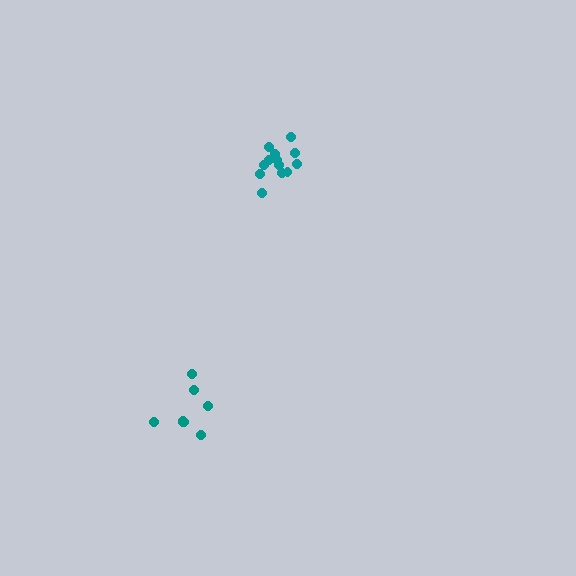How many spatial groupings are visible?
There are 2 spatial groupings.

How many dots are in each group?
Group 1: 8 dots, Group 2: 14 dots (22 total).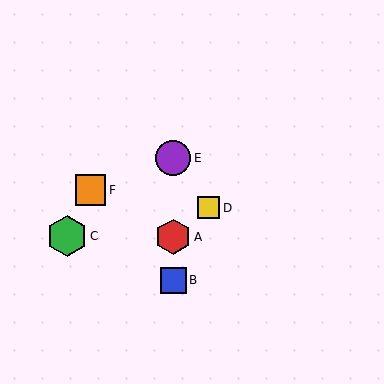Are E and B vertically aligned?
Yes, both are at x≈173.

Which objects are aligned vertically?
Objects A, B, E are aligned vertically.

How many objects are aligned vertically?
3 objects (A, B, E) are aligned vertically.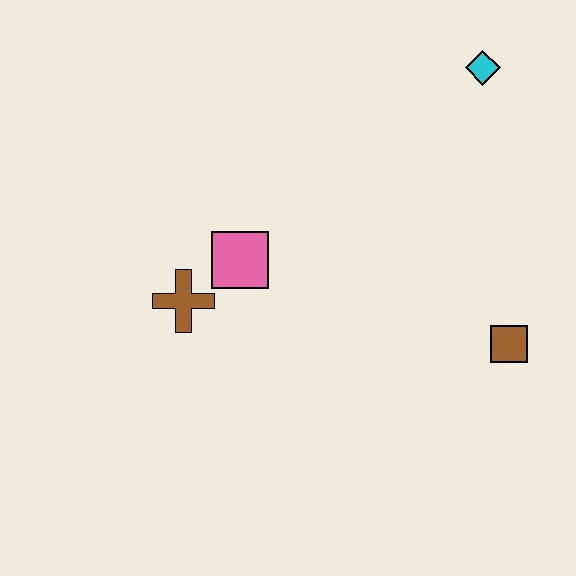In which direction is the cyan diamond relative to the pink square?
The cyan diamond is to the right of the pink square.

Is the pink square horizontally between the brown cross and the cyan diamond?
Yes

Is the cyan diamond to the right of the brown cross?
Yes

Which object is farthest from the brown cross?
The cyan diamond is farthest from the brown cross.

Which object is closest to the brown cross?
The pink square is closest to the brown cross.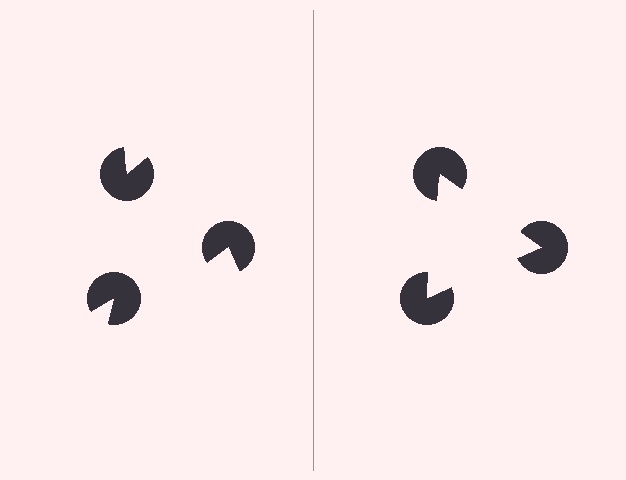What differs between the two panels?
The pac-man discs are positioned identically on both sides; only the wedge orientations differ. On the right they align to a triangle; on the left they are misaligned.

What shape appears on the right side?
An illusory triangle.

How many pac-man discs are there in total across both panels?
6 — 3 on each side.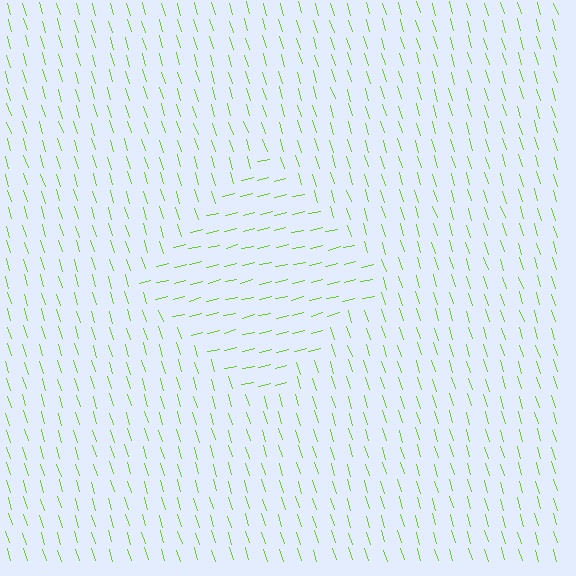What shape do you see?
I see a diamond.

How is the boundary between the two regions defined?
The boundary is defined purely by a change in line orientation (approximately 86 degrees difference). All lines are the same color and thickness.